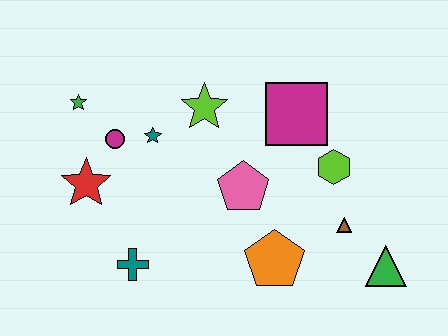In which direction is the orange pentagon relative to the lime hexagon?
The orange pentagon is below the lime hexagon.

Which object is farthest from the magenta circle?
The green triangle is farthest from the magenta circle.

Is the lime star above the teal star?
Yes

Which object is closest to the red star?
The magenta circle is closest to the red star.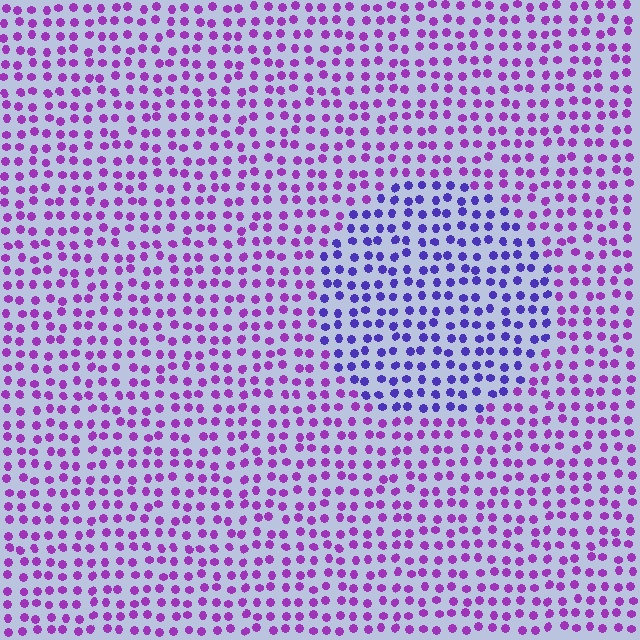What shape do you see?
I see a circle.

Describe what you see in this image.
The image is filled with small purple elements in a uniform arrangement. A circle-shaped region is visible where the elements are tinted to a slightly different hue, forming a subtle color boundary.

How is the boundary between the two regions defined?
The boundary is defined purely by a slight shift in hue (about 38 degrees). Spacing, size, and orientation are identical on both sides.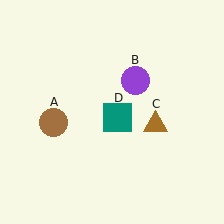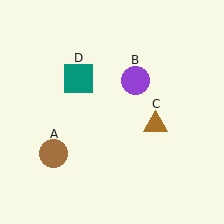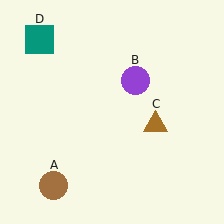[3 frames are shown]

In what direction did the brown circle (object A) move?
The brown circle (object A) moved down.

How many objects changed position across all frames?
2 objects changed position: brown circle (object A), teal square (object D).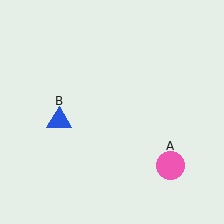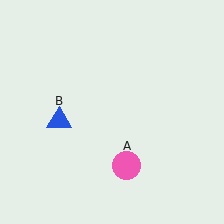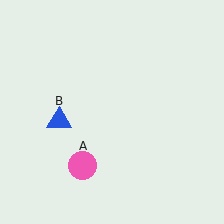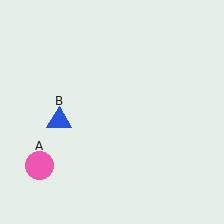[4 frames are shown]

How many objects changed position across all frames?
1 object changed position: pink circle (object A).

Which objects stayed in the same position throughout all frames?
Blue triangle (object B) remained stationary.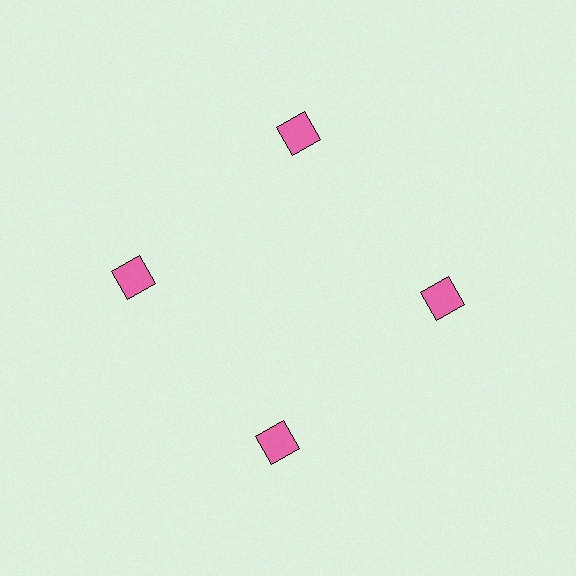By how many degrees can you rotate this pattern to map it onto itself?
The pattern maps onto itself every 90 degrees of rotation.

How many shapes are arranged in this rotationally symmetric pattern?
There are 4 shapes, arranged in 4 groups of 1.